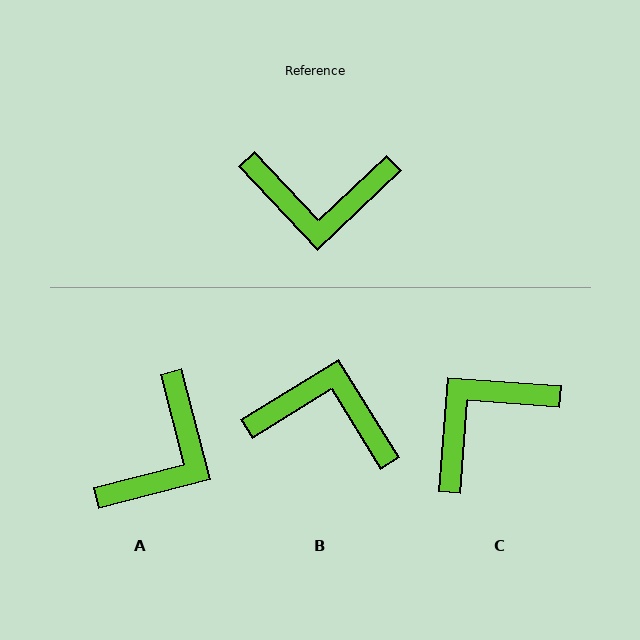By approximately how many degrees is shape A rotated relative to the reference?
Approximately 61 degrees counter-clockwise.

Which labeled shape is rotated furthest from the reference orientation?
B, about 168 degrees away.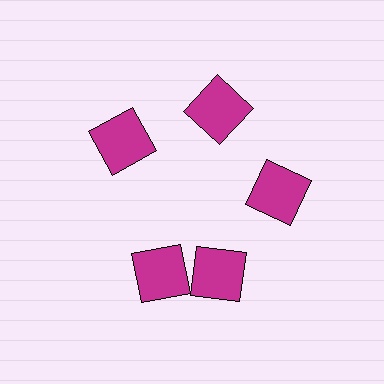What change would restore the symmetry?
The symmetry would be restored by rotating it back into even spacing with its neighbors so that all 5 squares sit at equal angles and equal distance from the center.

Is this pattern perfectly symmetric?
No. The 5 magenta squares are arranged in a ring, but one element near the 8 o'clock position is rotated out of alignment along the ring, breaking the 5-fold rotational symmetry.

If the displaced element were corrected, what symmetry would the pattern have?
It would have 5-fold rotational symmetry — the pattern would map onto itself every 72 degrees.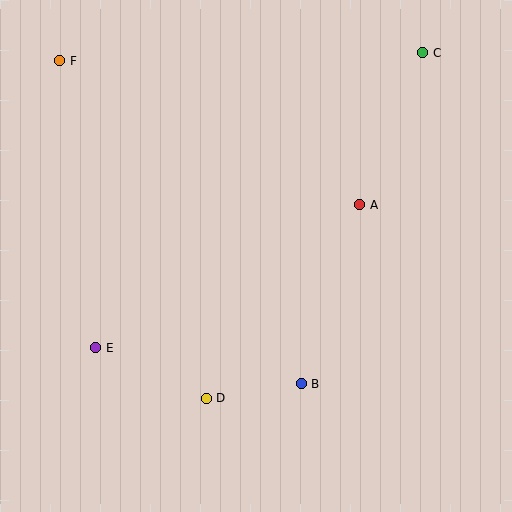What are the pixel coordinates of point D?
Point D is at (206, 398).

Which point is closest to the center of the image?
Point A at (360, 205) is closest to the center.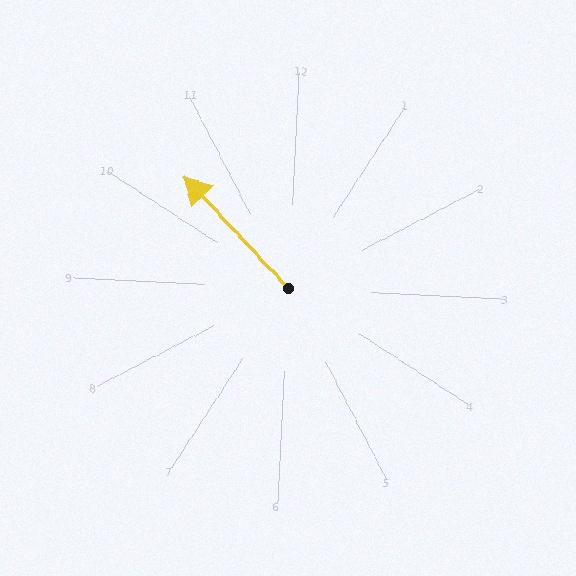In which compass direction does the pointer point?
Northwest.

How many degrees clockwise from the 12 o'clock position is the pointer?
Approximately 314 degrees.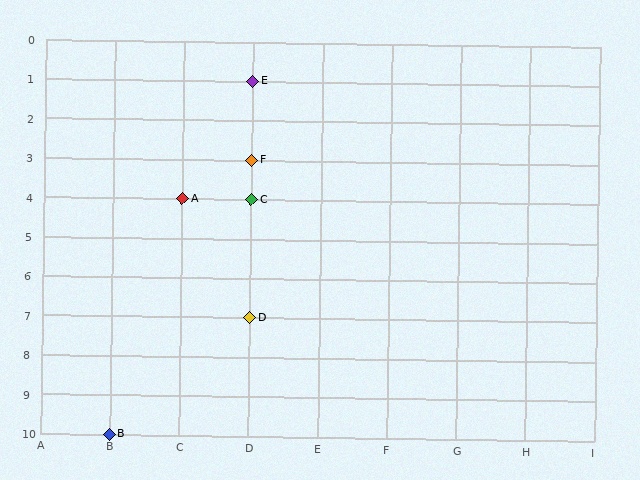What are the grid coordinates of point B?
Point B is at grid coordinates (B, 10).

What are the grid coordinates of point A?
Point A is at grid coordinates (C, 4).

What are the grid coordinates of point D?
Point D is at grid coordinates (D, 7).